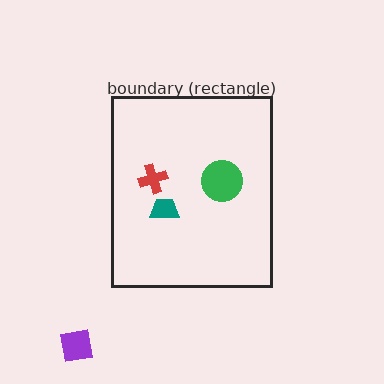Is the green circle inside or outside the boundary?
Inside.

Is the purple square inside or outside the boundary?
Outside.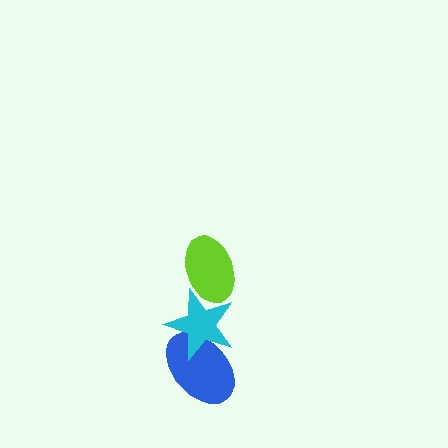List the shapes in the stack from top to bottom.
From top to bottom: the lime ellipse, the cyan star, the blue ellipse.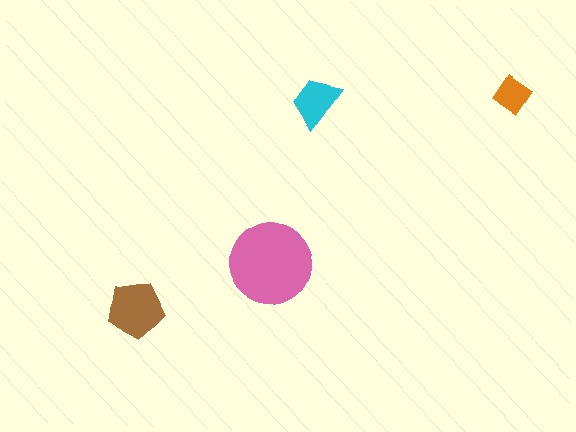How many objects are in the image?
There are 4 objects in the image.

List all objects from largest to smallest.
The pink circle, the brown pentagon, the cyan trapezoid, the orange diamond.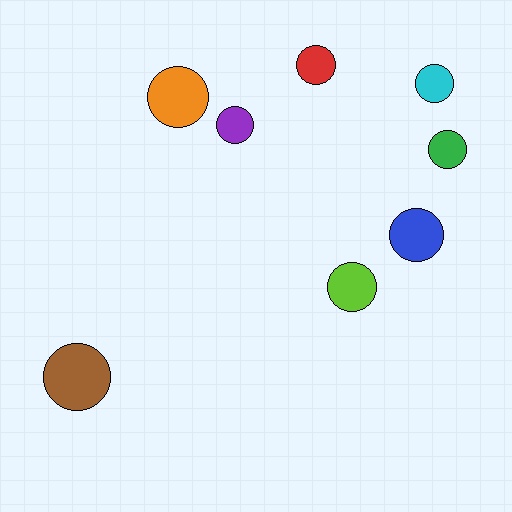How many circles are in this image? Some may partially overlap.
There are 8 circles.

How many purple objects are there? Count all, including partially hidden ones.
There is 1 purple object.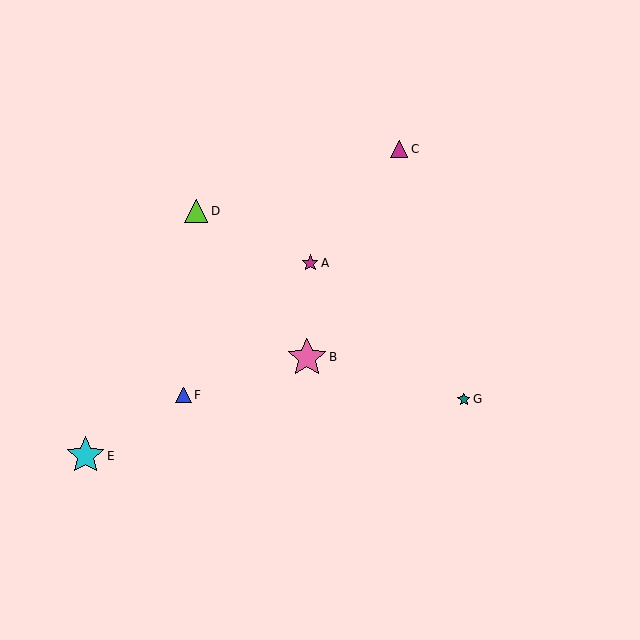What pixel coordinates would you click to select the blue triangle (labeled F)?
Click at (183, 395) to select the blue triangle F.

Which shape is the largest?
The pink star (labeled B) is the largest.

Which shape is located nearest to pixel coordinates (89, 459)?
The cyan star (labeled E) at (85, 456) is nearest to that location.